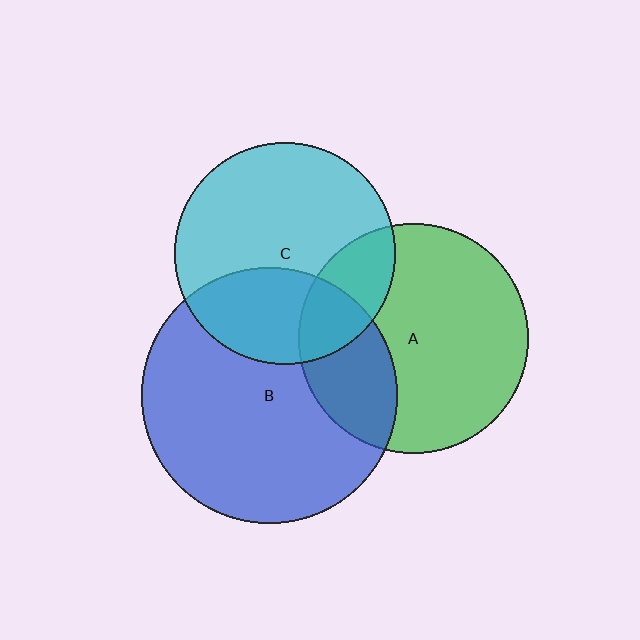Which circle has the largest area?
Circle B (blue).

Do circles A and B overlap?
Yes.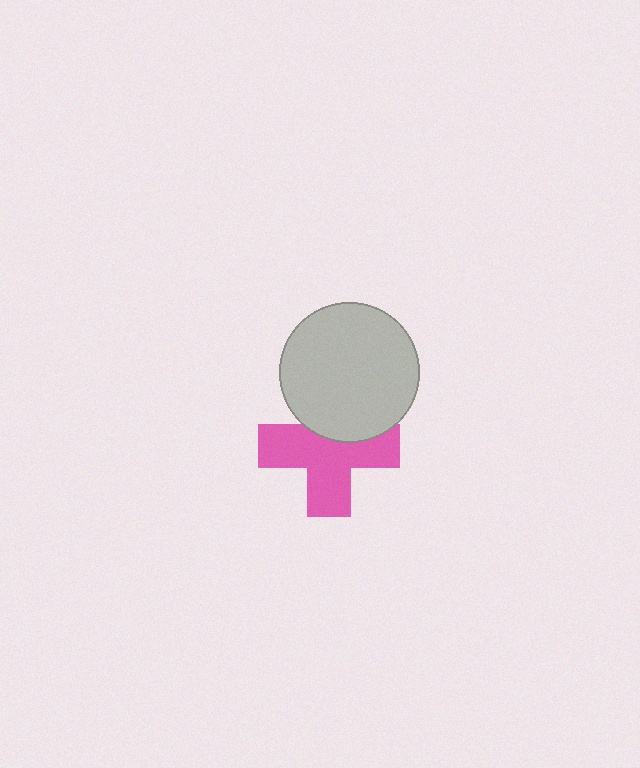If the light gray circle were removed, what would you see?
You would see the complete pink cross.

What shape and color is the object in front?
The object in front is a light gray circle.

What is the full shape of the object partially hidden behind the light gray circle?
The partially hidden object is a pink cross.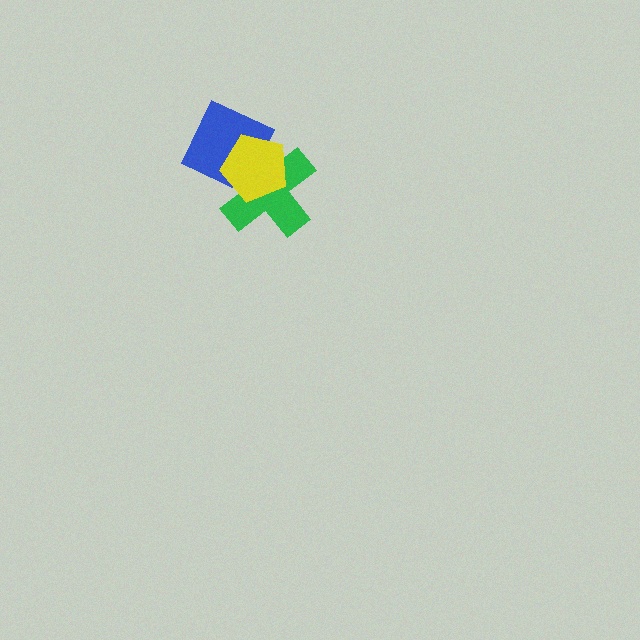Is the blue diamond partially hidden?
Yes, it is partially covered by another shape.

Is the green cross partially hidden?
Yes, it is partially covered by another shape.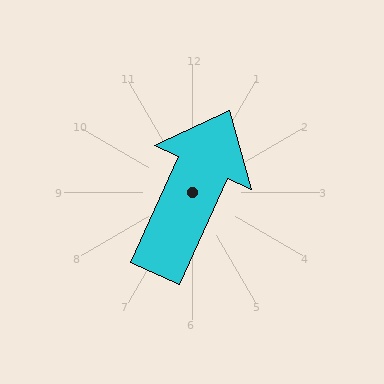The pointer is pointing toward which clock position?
Roughly 1 o'clock.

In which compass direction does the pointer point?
Northeast.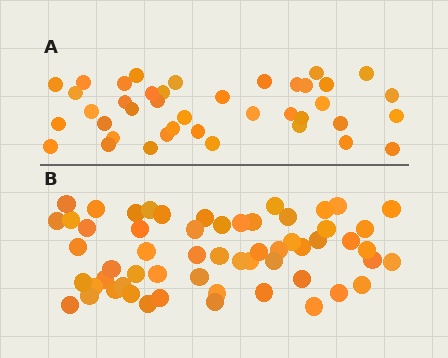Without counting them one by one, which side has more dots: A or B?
Region B (the bottom region) has more dots.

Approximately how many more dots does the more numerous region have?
Region B has approximately 20 more dots than region A.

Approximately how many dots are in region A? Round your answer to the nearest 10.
About 40 dots.